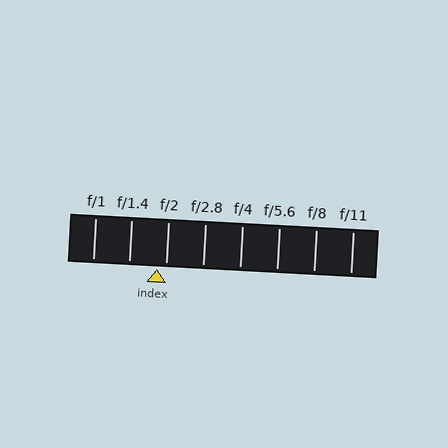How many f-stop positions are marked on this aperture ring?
There are 8 f-stop positions marked.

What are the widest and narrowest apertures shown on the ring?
The widest aperture shown is f/1 and the narrowest is f/11.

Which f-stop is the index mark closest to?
The index mark is closest to f/2.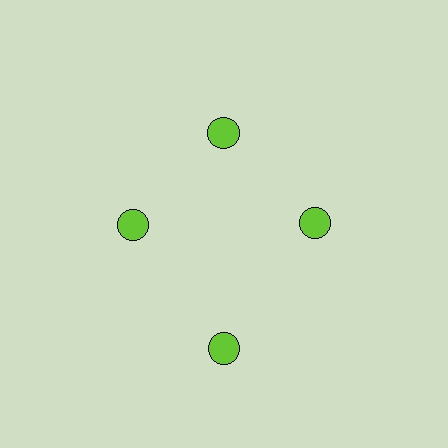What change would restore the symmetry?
The symmetry would be restored by moving it inward, back onto the ring so that all 4 circles sit at equal angles and equal distance from the center.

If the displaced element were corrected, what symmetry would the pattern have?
It would have 4-fold rotational symmetry — the pattern would map onto itself every 90 degrees.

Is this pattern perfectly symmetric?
No. The 4 lime circles are arranged in a ring, but one element near the 6 o'clock position is pushed outward from the center, breaking the 4-fold rotational symmetry.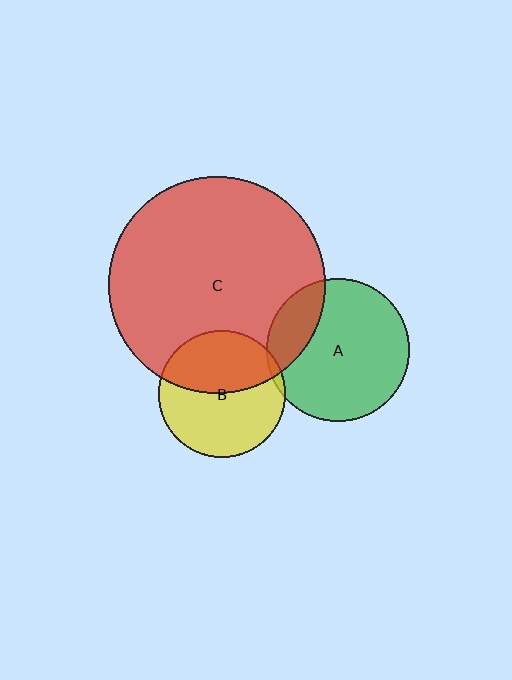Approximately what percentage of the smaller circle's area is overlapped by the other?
Approximately 5%.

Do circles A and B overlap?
Yes.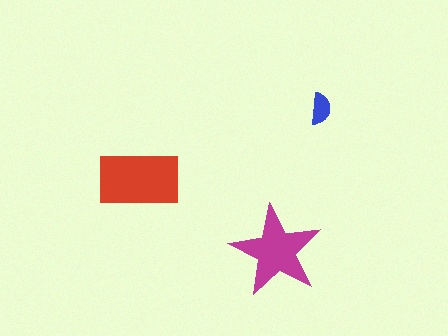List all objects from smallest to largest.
The blue semicircle, the magenta star, the red rectangle.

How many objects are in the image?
There are 3 objects in the image.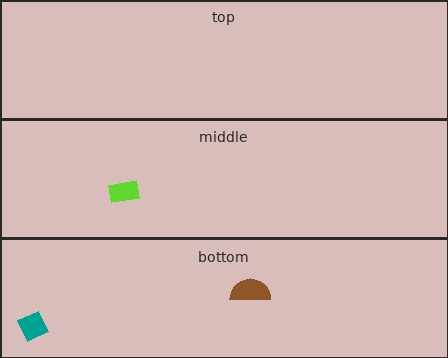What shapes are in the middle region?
The lime rectangle.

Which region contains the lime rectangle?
The middle region.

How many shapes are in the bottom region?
2.